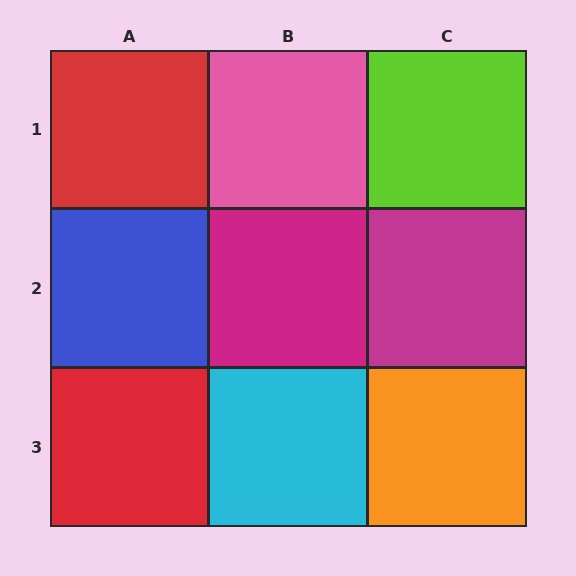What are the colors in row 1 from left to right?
Red, pink, lime.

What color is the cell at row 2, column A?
Blue.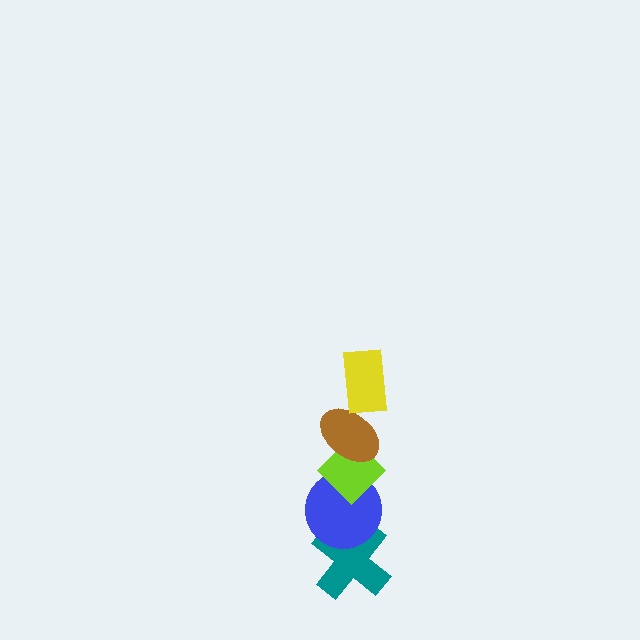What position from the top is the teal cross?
The teal cross is 5th from the top.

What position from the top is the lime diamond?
The lime diamond is 3rd from the top.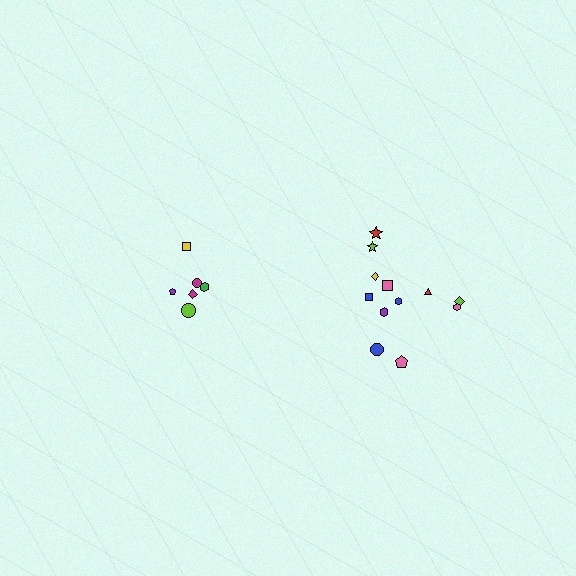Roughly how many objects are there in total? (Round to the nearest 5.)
Roughly 20 objects in total.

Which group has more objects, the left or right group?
The right group.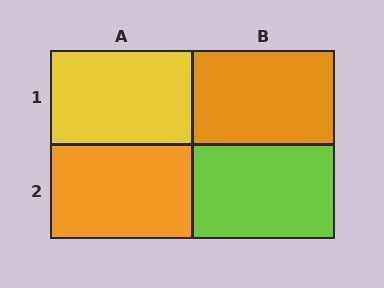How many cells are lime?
1 cell is lime.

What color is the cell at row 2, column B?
Lime.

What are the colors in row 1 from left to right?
Yellow, orange.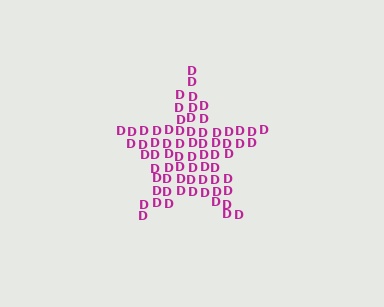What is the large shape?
The large shape is a star.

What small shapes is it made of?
It is made of small letter D's.